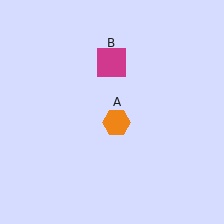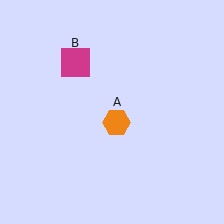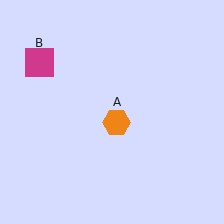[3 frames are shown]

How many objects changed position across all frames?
1 object changed position: magenta square (object B).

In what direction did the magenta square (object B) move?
The magenta square (object B) moved left.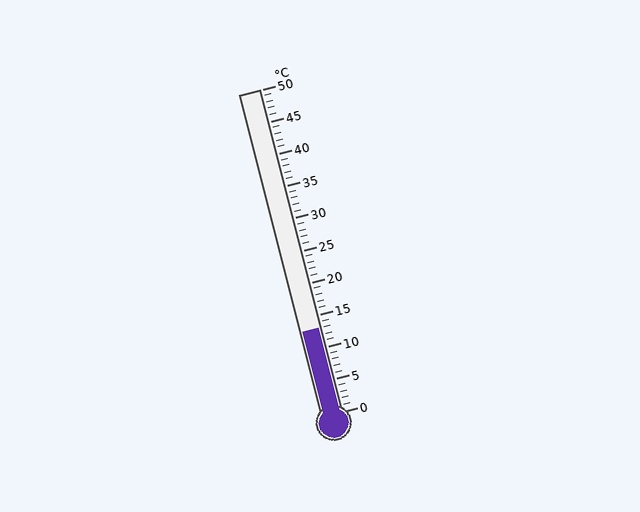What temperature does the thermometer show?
The thermometer shows approximately 13°C.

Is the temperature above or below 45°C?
The temperature is below 45°C.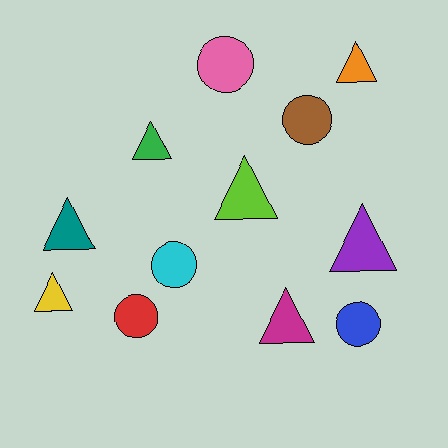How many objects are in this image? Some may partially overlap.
There are 12 objects.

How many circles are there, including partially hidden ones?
There are 5 circles.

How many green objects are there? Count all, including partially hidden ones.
There is 1 green object.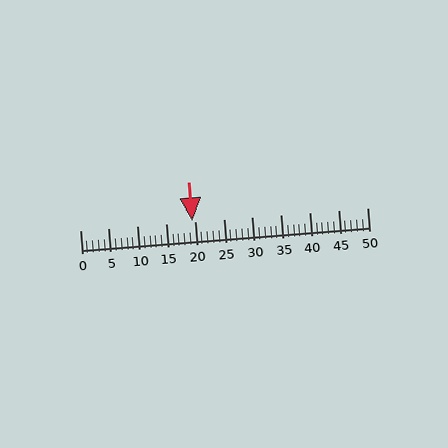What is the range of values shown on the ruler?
The ruler shows values from 0 to 50.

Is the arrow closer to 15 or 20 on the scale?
The arrow is closer to 20.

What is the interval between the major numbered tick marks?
The major tick marks are spaced 5 units apart.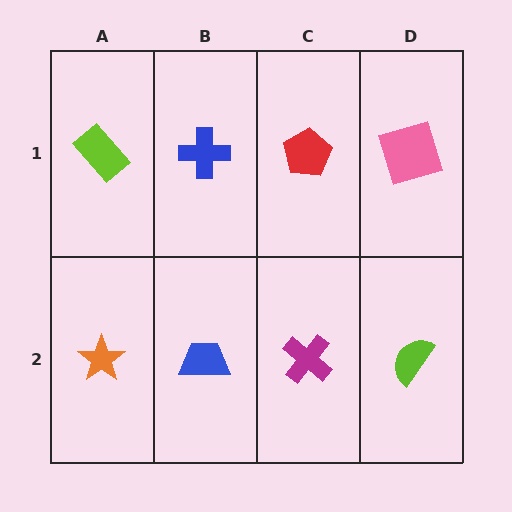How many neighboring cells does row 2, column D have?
2.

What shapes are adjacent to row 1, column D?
A lime semicircle (row 2, column D), a red pentagon (row 1, column C).